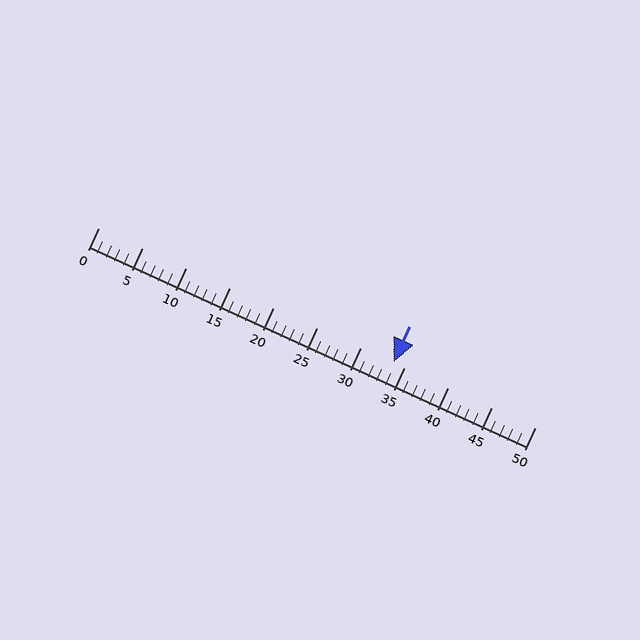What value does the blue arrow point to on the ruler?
The blue arrow points to approximately 34.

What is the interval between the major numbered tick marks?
The major tick marks are spaced 5 units apart.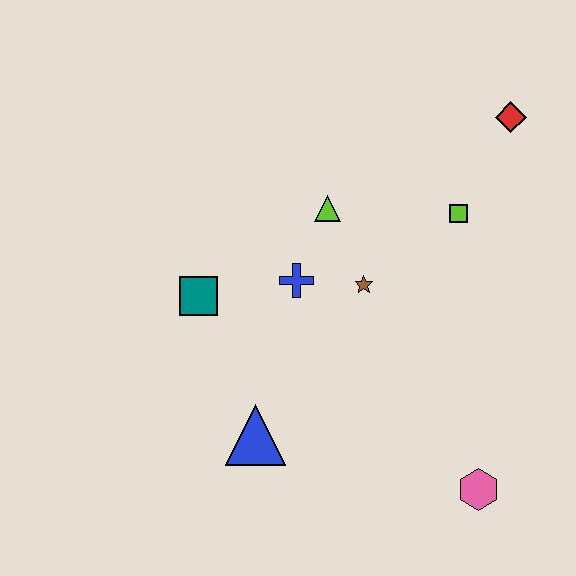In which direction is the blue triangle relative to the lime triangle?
The blue triangle is below the lime triangle.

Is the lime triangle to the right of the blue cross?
Yes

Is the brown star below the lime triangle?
Yes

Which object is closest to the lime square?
The red diamond is closest to the lime square.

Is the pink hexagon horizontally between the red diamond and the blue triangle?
Yes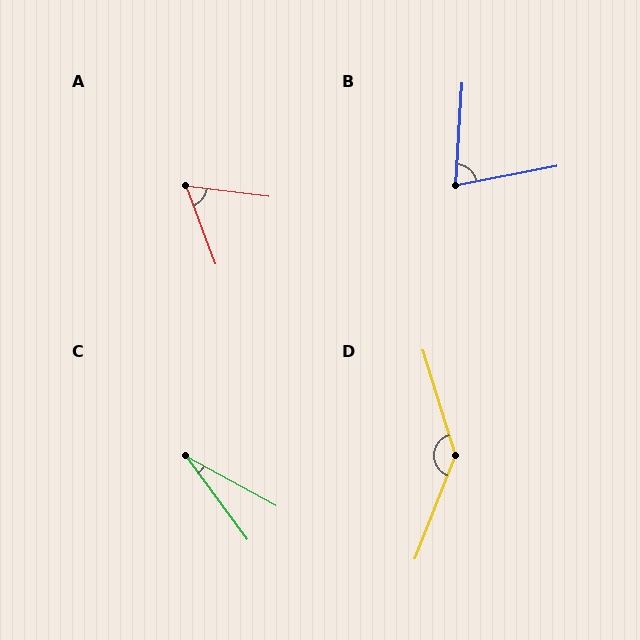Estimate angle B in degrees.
Approximately 76 degrees.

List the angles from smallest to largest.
C (25°), A (62°), B (76°), D (141°).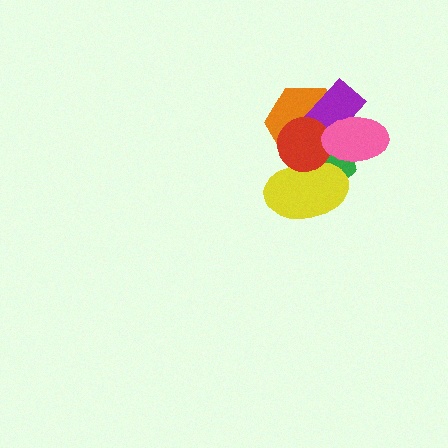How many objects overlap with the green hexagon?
5 objects overlap with the green hexagon.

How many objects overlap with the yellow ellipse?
3 objects overlap with the yellow ellipse.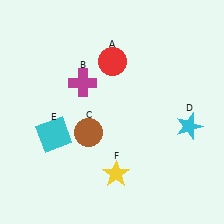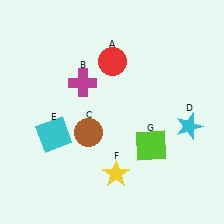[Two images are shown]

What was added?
A lime square (G) was added in Image 2.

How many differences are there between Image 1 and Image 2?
There is 1 difference between the two images.